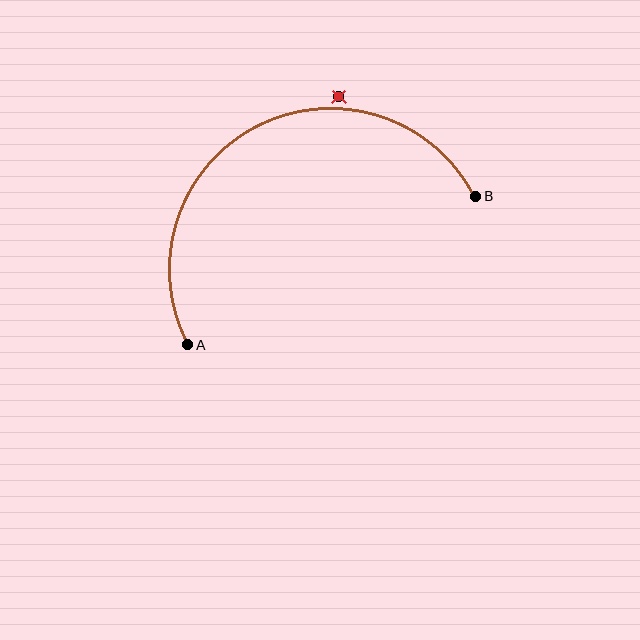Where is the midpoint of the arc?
The arc midpoint is the point on the curve farthest from the straight line joining A and B. It sits above that line.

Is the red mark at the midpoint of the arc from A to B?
No — the red mark does not lie on the arc at all. It sits slightly outside the curve.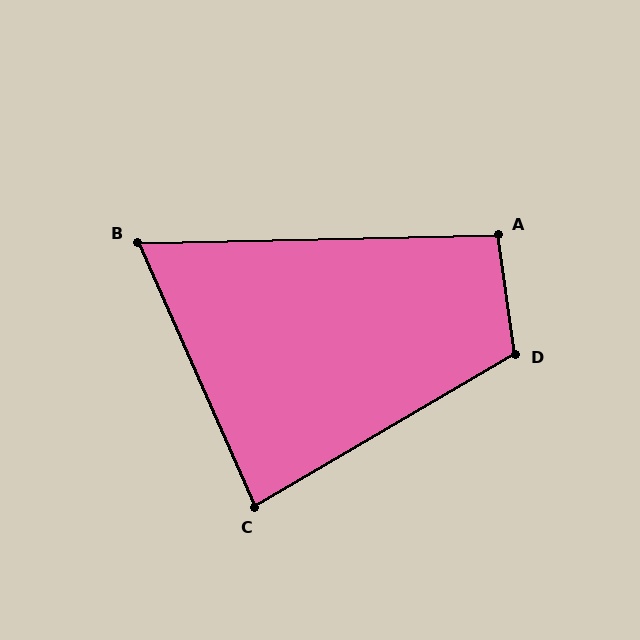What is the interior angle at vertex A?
Approximately 96 degrees (obtuse).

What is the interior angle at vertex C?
Approximately 84 degrees (acute).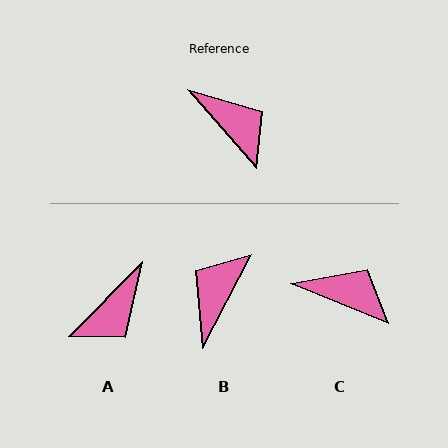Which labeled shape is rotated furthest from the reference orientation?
B, about 112 degrees away.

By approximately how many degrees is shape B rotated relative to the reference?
Approximately 112 degrees counter-clockwise.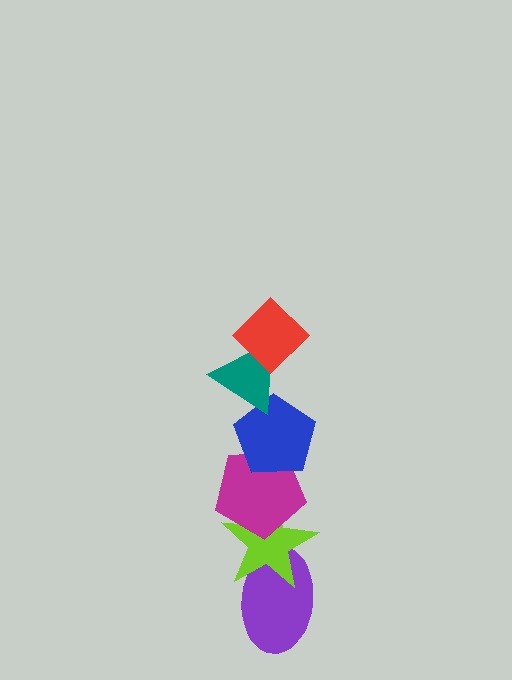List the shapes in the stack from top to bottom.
From top to bottom: the red diamond, the teal triangle, the blue pentagon, the magenta pentagon, the lime star, the purple ellipse.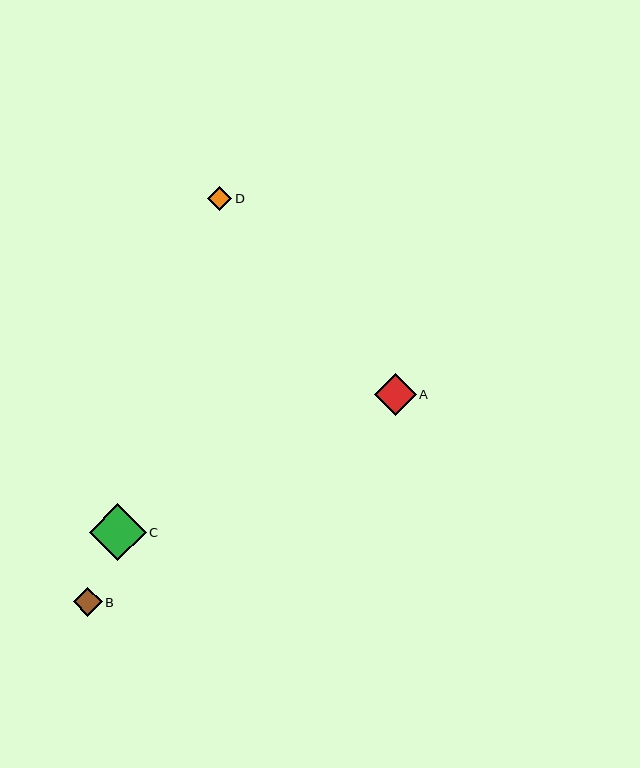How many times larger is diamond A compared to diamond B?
Diamond A is approximately 1.4 times the size of diamond B.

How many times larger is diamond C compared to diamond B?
Diamond C is approximately 2.0 times the size of diamond B.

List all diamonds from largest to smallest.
From largest to smallest: C, A, B, D.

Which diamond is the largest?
Diamond C is the largest with a size of approximately 57 pixels.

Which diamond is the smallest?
Diamond D is the smallest with a size of approximately 24 pixels.